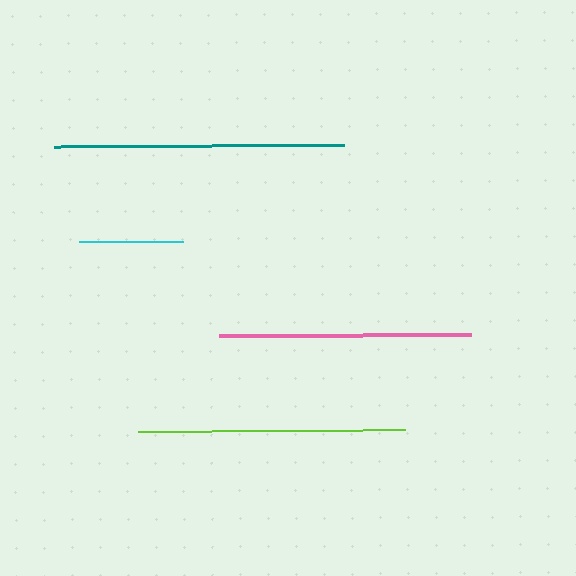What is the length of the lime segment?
The lime segment is approximately 266 pixels long.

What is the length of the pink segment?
The pink segment is approximately 251 pixels long.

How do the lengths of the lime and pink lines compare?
The lime and pink lines are approximately the same length.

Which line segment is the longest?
The teal line is the longest at approximately 291 pixels.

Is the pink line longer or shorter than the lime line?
The lime line is longer than the pink line.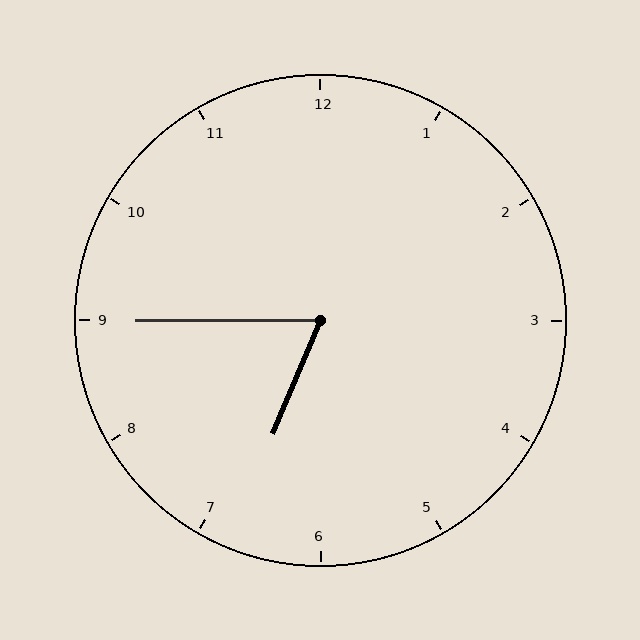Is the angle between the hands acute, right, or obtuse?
It is acute.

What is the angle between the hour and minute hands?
Approximately 68 degrees.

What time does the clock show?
6:45.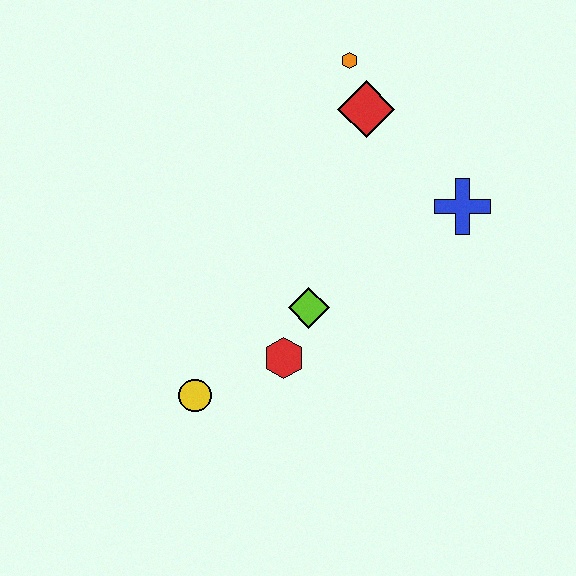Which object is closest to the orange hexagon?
The red diamond is closest to the orange hexagon.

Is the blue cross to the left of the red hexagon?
No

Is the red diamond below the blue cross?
No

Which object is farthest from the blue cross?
The yellow circle is farthest from the blue cross.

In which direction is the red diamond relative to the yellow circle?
The red diamond is above the yellow circle.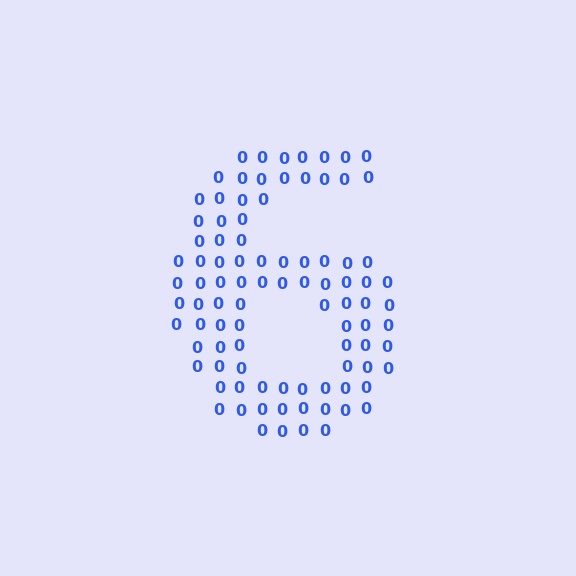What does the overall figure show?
The overall figure shows the digit 6.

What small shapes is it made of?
It is made of small digit 0's.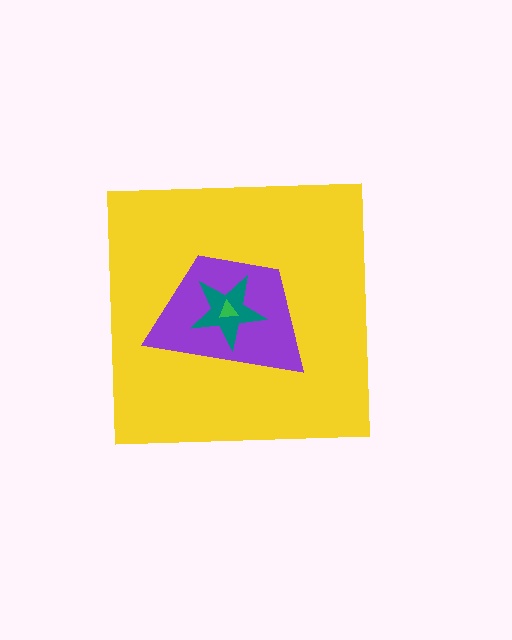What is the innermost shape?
The green triangle.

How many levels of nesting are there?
4.